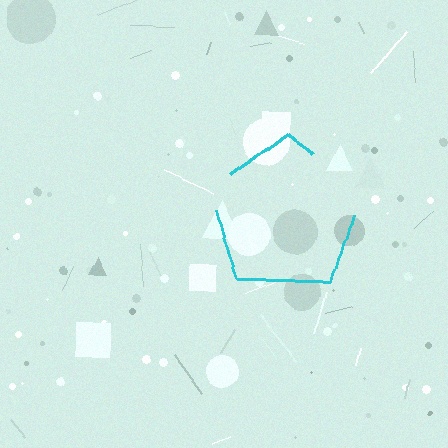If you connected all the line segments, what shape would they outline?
They would outline a pentagon.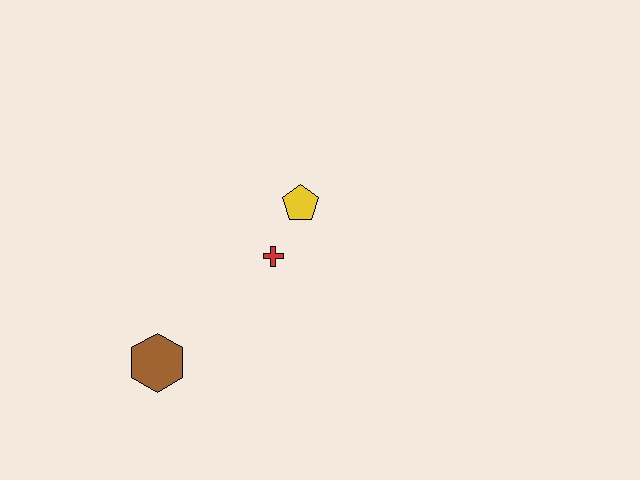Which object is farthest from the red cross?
The brown hexagon is farthest from the red cross.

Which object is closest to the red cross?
The yellow pentagon is closest to the red cross.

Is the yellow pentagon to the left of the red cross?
No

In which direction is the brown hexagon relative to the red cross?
The brown hexagon is to the left of the red cross.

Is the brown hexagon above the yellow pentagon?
No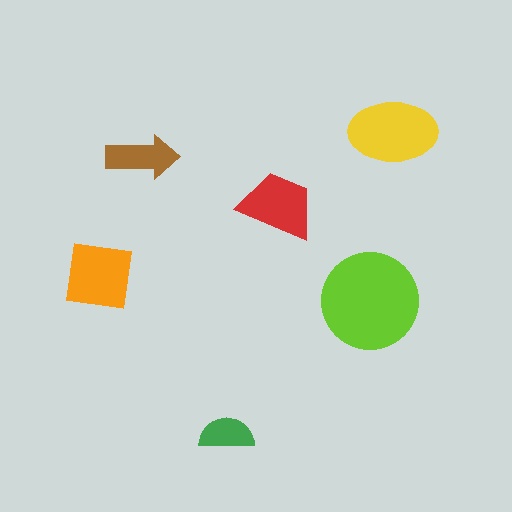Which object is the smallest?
The green semicircle.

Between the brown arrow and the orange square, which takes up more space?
The orange square.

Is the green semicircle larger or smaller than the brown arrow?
Smaller.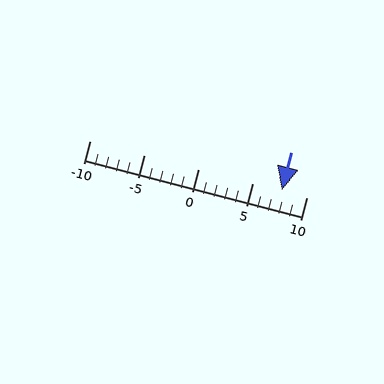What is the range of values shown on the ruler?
The ruler shows values from -10 to 10.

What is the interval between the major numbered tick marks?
The major tick marks are spaced 5 units apart.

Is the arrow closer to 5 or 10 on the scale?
The arrow is closer to 10.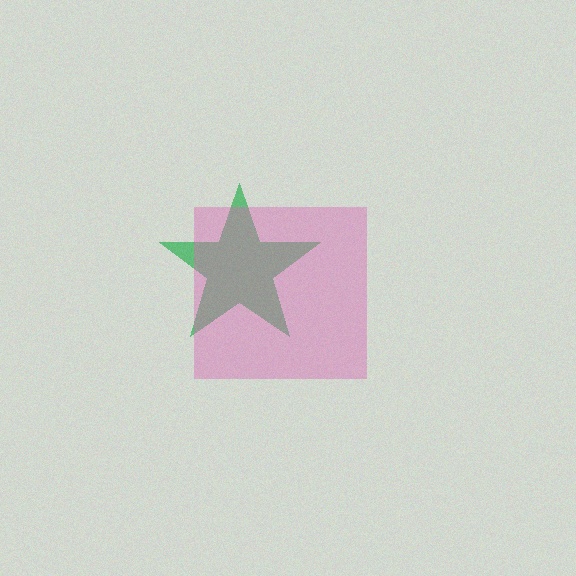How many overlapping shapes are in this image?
There are 2 overlapping shapes in the image.